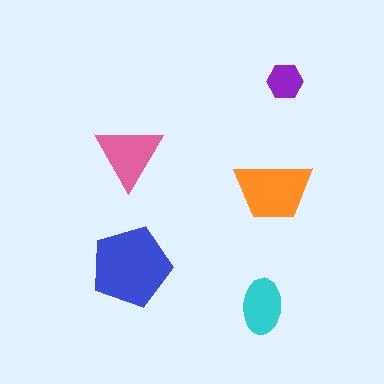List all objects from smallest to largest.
The purple hexagon, the cyan ellipse, the pink triangle, the orange trapezoid, the blue pentagon.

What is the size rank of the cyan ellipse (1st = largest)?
4th.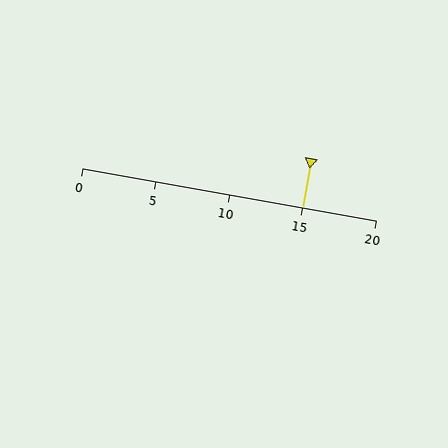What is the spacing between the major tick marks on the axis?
The major ticks are spaced 5 apart.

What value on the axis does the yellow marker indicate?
The marker indicates approximately 15.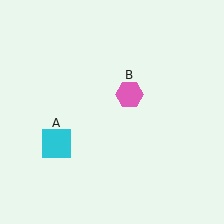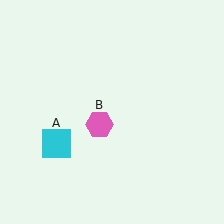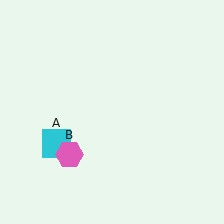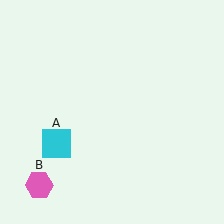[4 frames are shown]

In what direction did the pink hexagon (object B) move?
The pink hexagon (object B) moved down and to the left.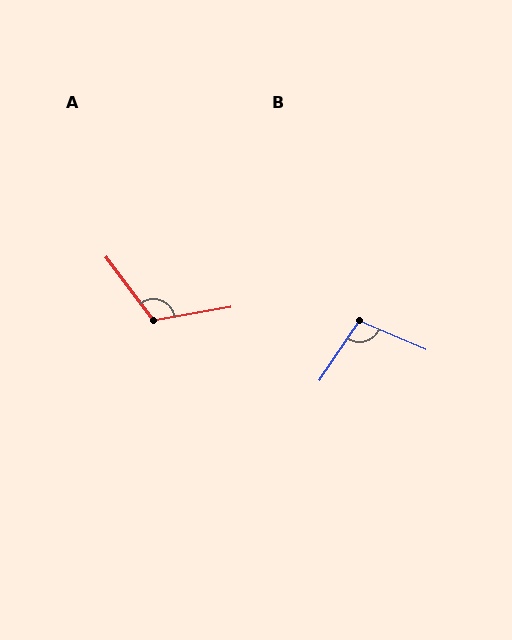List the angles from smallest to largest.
B (101°), A (117°).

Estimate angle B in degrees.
Approximately 101 degrees.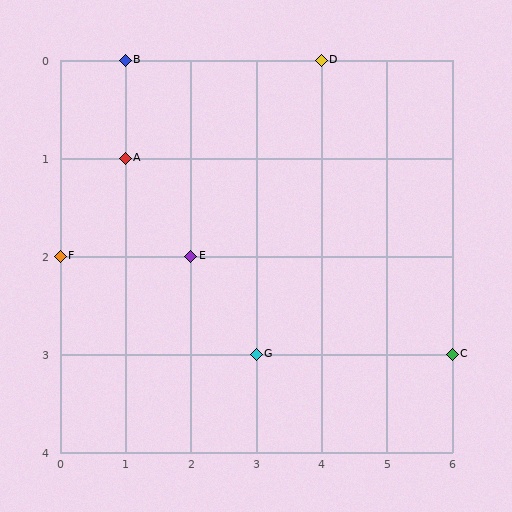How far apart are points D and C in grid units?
Points D and C are 2 columns and 3 rows apart (about 3.6 grid units diagonally).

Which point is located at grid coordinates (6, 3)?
Point C is at (6, 3).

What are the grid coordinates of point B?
Point B is at grid coordinates (1, 0).